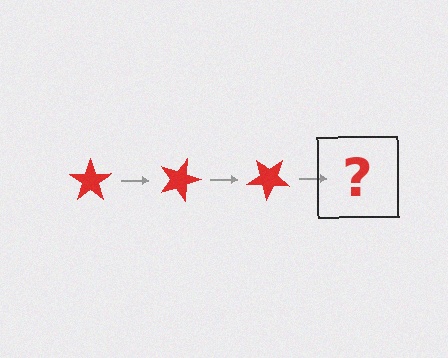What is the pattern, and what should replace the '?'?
The pattern is that the star rotates 20 degrees each step. The '?' should be a red star rotated 60 degrees.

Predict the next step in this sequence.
The next step is a red star rotated 60 degrees.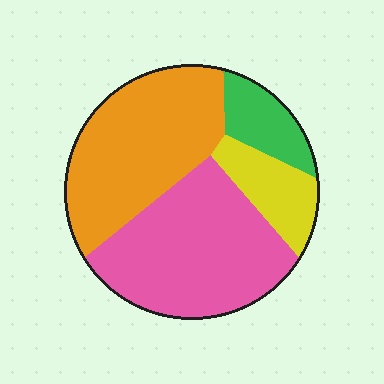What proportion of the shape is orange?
Orange takes up between a third and a half of the shape.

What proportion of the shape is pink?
Pink covers roughly 40% of the shape.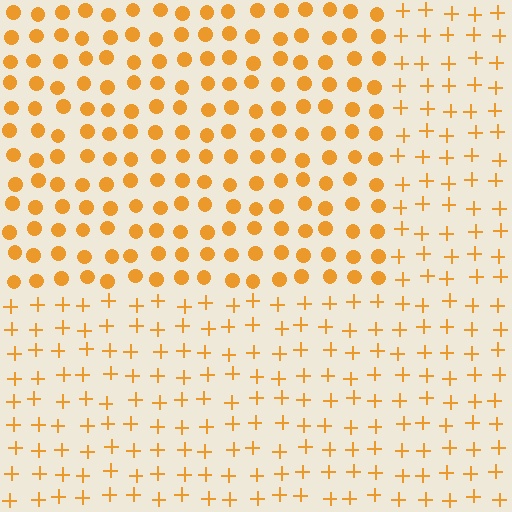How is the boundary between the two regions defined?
The boundary is defined by a change in element shape: circles inside vs. plus signs outside. All elements share the same color and spacing.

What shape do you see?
I see a rectangle.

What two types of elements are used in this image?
The image uses circles inside the rectangle region and plus signs outside it.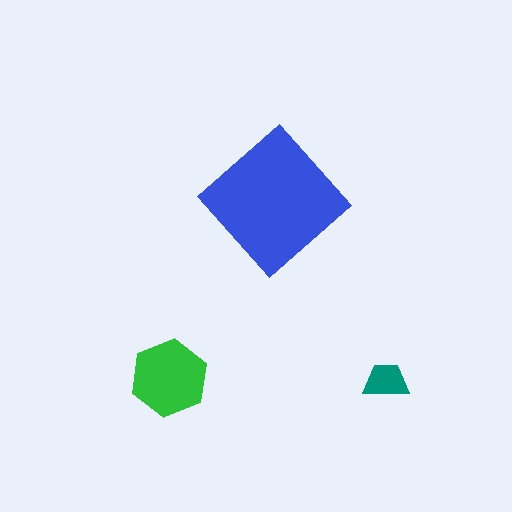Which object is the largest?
The blue diamond.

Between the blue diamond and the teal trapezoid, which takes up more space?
The blue diamond.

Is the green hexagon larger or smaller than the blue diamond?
Smaller.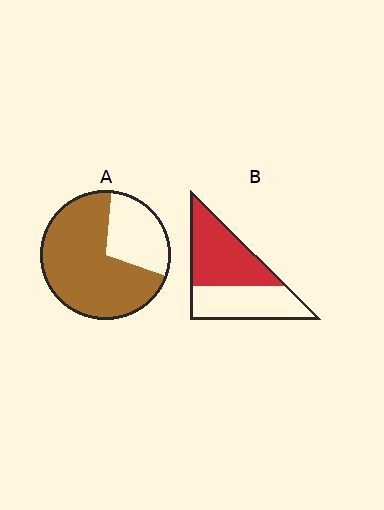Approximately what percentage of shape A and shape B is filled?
A is approximately 70% and B is approximately 55%.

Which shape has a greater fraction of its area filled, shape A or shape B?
Shape A.